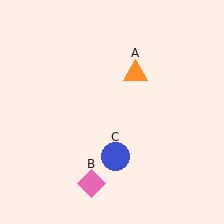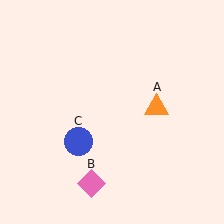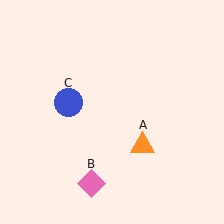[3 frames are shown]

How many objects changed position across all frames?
2 objects changed position: orange triangle (object A), blue circle (object C).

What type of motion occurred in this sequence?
The orange triangle (object A), blue circle (object C) rotated clockwise around the center of the scene.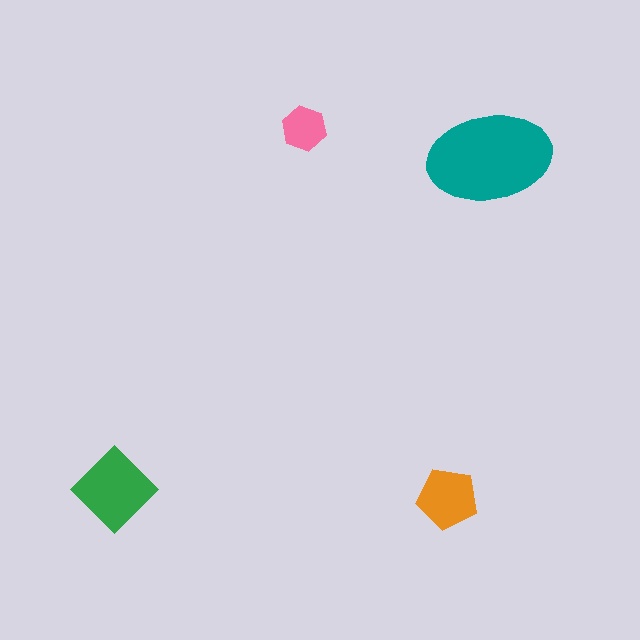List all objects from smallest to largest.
The pink hexagon, the orange pentagon, the green diamond, the teal ellipse.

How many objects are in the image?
There are 4 objects in the image.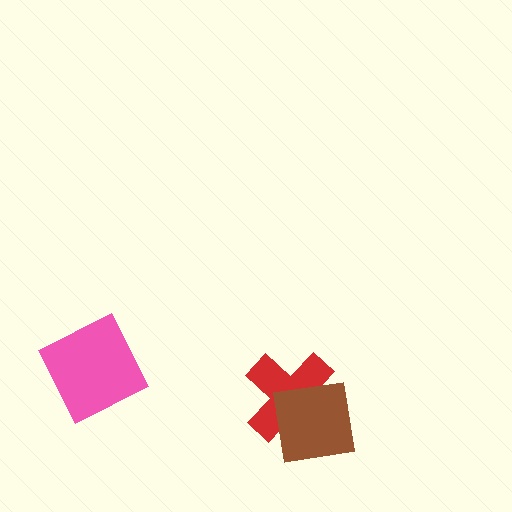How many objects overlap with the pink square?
0 objects overlap with the pink square.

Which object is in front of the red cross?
The brown square is in front of the red cross.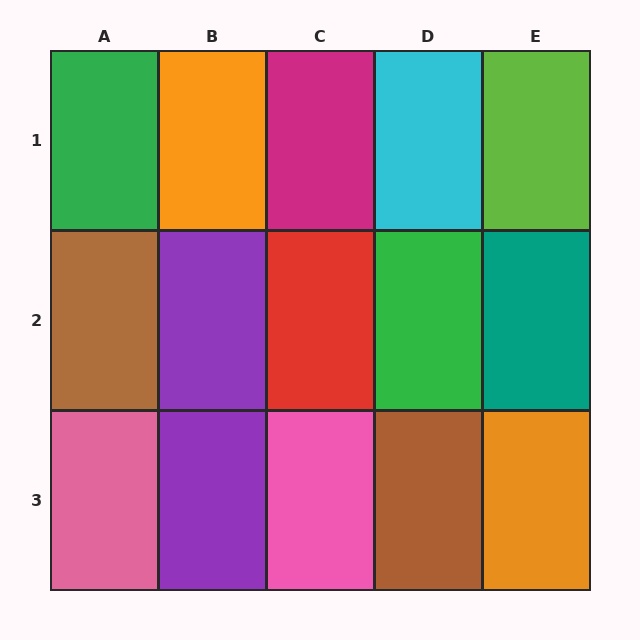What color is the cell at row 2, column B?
Purple.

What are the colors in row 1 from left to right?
Green, orange, magenta, cyan, lime.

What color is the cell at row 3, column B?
Purple.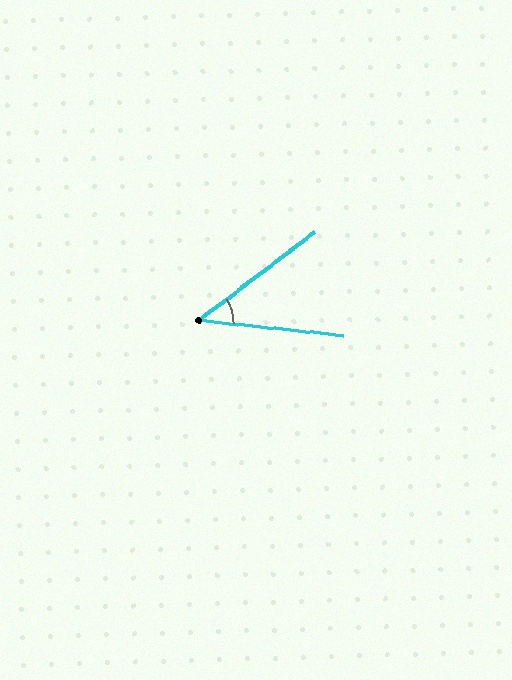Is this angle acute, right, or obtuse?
It is acute.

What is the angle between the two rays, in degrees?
Approximately 43 degrees.